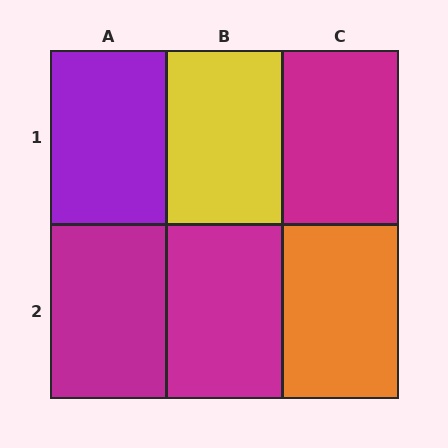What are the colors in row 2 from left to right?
Magenta, magenta, orange.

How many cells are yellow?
1 cell is yellow.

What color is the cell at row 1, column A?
Purple.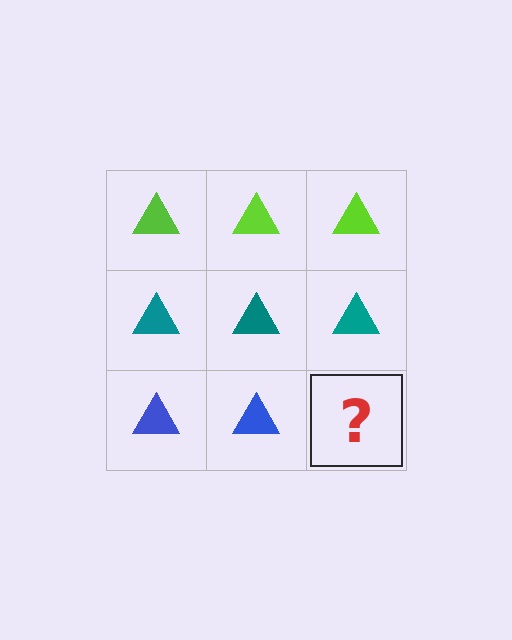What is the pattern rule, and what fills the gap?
The rule is that each row has a consistent color. The gap should be filled with a blue triangle.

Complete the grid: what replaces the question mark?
The question mark should be replaced with a blue triangle.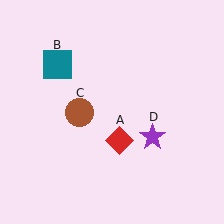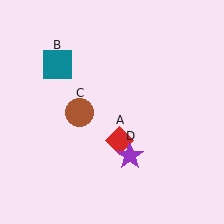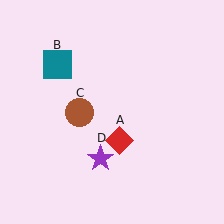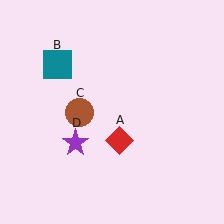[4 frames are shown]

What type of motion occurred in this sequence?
The purple star (object D) rotated clockwise around the center of the scene.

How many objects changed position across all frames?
1 object changed position: purple star (object D).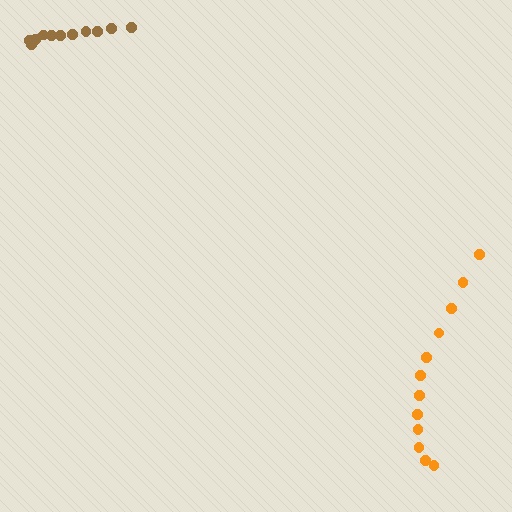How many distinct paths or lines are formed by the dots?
There are 2 distinct paths.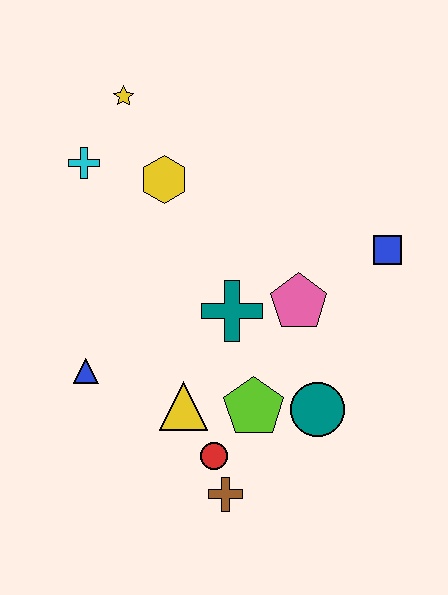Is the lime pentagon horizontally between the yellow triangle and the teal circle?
Yes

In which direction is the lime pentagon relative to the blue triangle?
The lime pentagon is to the right of the blue triangle.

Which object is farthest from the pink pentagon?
The yellow star is farthest from the pink pentagon.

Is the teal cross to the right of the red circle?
Yes